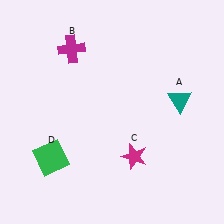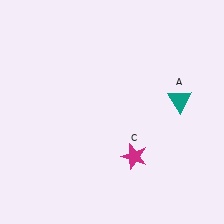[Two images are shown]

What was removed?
The magenta cross (B), the green square (D) were removed in Image 2.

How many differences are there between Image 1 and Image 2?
There are 2 differences between the two images.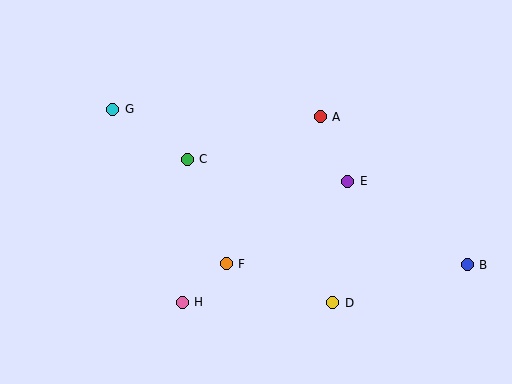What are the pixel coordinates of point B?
Point B is at (467, 265).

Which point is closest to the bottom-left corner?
Point H is closest to the bottom-left corner.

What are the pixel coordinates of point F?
Point F is at (226, 264).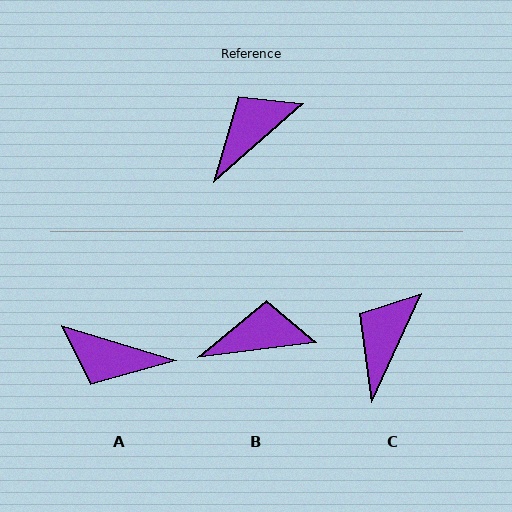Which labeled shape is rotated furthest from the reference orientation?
A, about 122 degrees away.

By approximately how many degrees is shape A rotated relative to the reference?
Approximately 122 degrees counter-clockwise.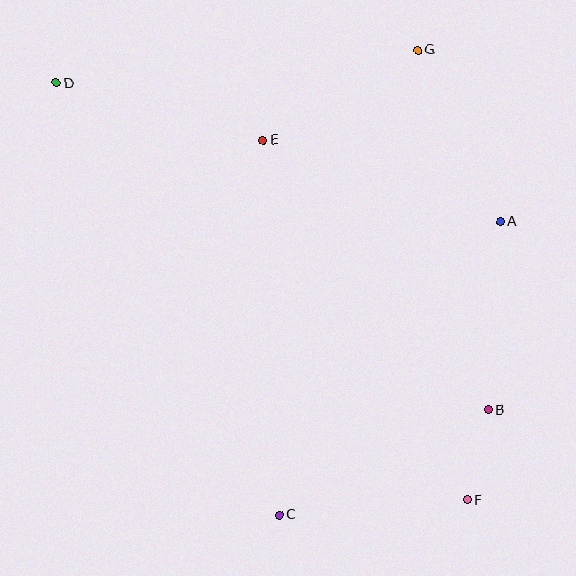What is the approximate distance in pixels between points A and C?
The distance between A and C is approximately 367 pixels.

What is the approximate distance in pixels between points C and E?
The distance between C and E is approximately 375 pixels.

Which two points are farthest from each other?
Points D and F are farthest from each other.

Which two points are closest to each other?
Points B and F are closest to each other.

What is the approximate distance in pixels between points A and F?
The distance between A and F is approximately 280 pixels.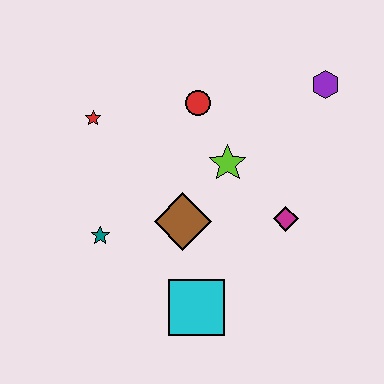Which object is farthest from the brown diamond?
The purple hexagon is farthest from the brown diamond.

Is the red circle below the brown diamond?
No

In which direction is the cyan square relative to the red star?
The cyan square is below the red star.